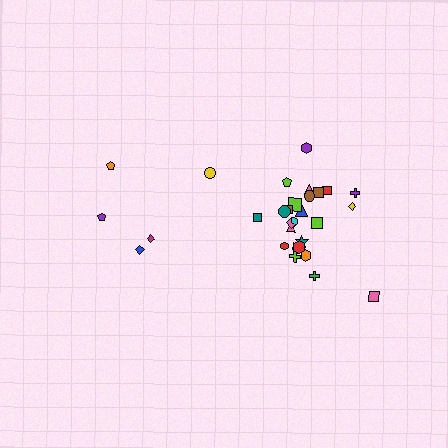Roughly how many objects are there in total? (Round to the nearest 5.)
Roughly 30 objects in total.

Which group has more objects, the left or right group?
The right group.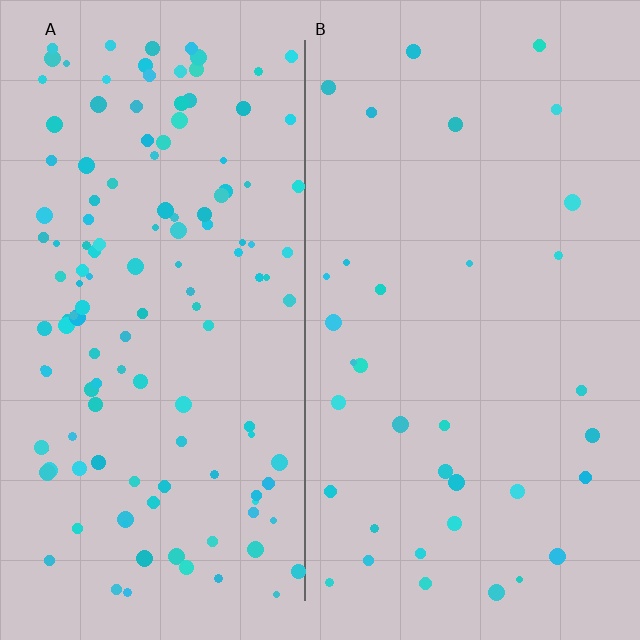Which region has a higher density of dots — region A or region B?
A (the left).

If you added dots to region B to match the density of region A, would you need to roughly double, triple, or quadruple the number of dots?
Approximately quadruple.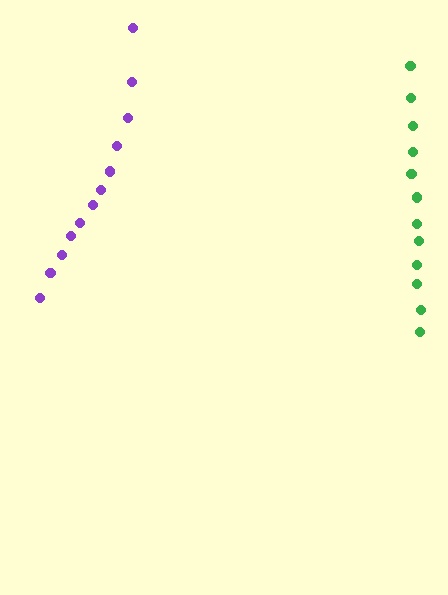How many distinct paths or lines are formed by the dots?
There are 2 distinct paths.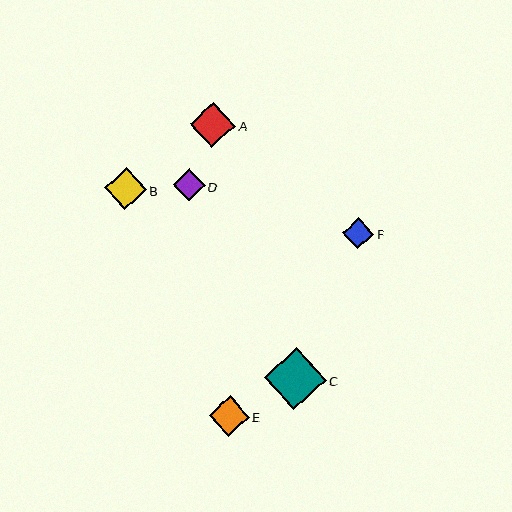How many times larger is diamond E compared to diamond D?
Diamond E is approximately 1.3 times the size of diamond D.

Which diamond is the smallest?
Diamond F is the smallest with a size of approximately 32 pixels.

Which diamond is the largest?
Diamond C is the largest with a size of approximately 62 pixels.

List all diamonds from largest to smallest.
From largest to smallest: C, A, B, E, D, F.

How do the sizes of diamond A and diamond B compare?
Diamond A and diamond B are approximately the same size.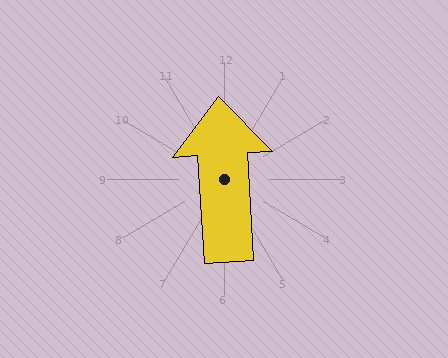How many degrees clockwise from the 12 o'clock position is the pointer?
Approximately 357 degrees.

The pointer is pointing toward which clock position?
Roughly 12 o'clock.